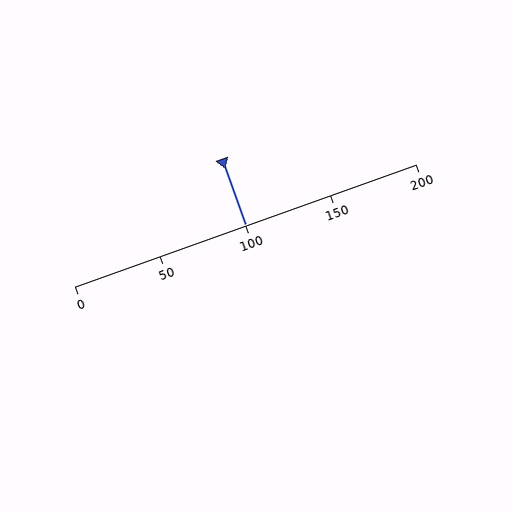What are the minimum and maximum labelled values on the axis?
The axis runs from 0 to 200.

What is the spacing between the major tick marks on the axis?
The major ticks are spaced 50 apart.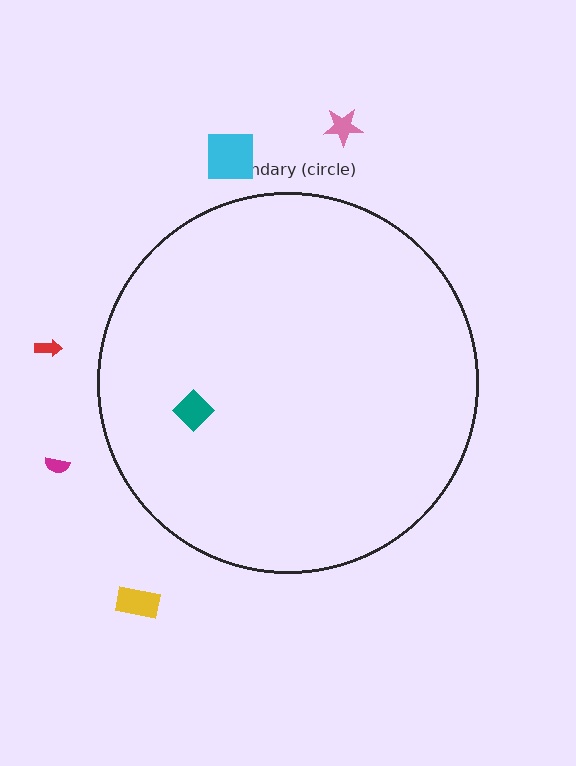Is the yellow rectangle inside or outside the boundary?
Outside.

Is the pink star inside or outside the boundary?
Outside.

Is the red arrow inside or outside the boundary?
Outside.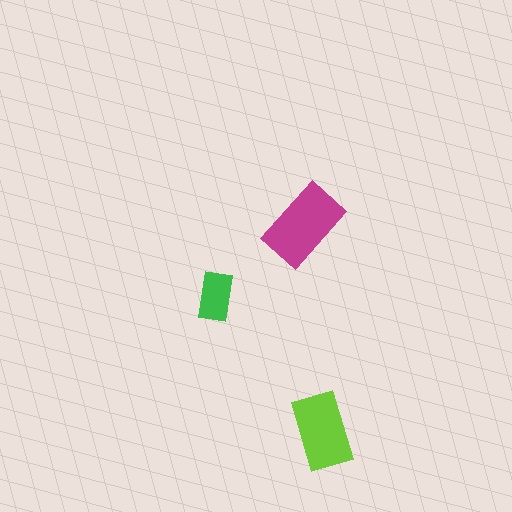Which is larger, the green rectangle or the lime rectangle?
The lime one.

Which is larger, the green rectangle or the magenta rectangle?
The magenta one.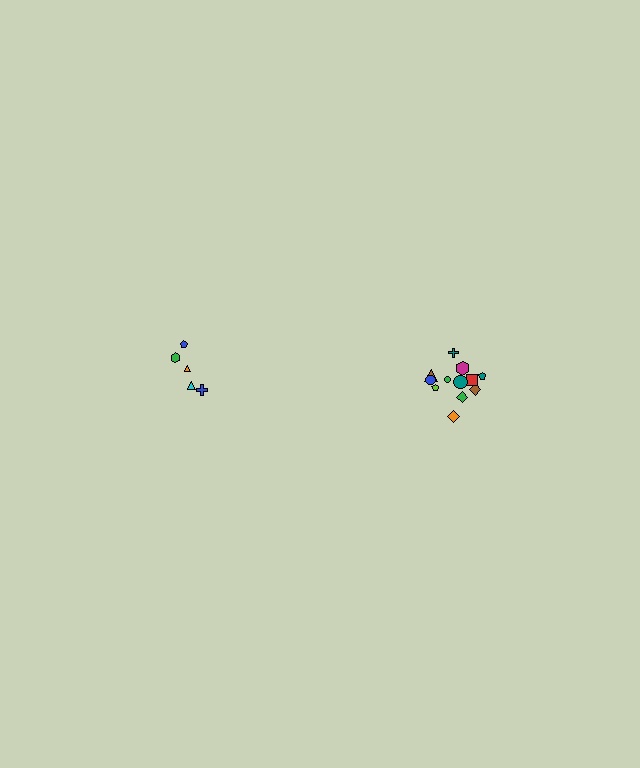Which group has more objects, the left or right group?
The right group.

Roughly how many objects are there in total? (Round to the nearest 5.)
Roughly 15 objects in total.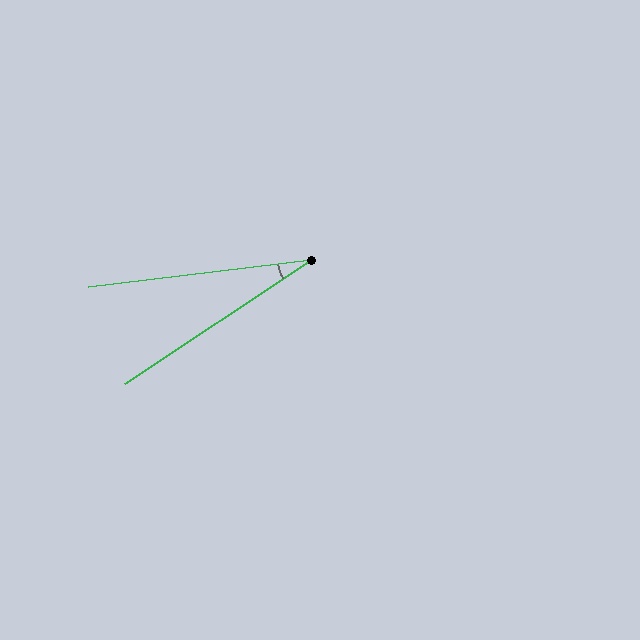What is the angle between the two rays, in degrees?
Approximately 27 degrees.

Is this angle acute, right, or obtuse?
It is acute.